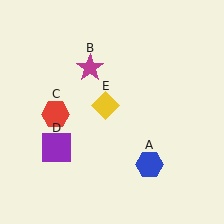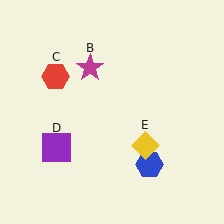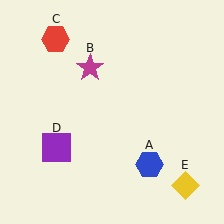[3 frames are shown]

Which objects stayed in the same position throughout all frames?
Blue hexagon (object A) and magenta star (object B) and purple square (object D) remained stationary.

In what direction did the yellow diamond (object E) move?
The yellow diamond (object E) moved down and to the right.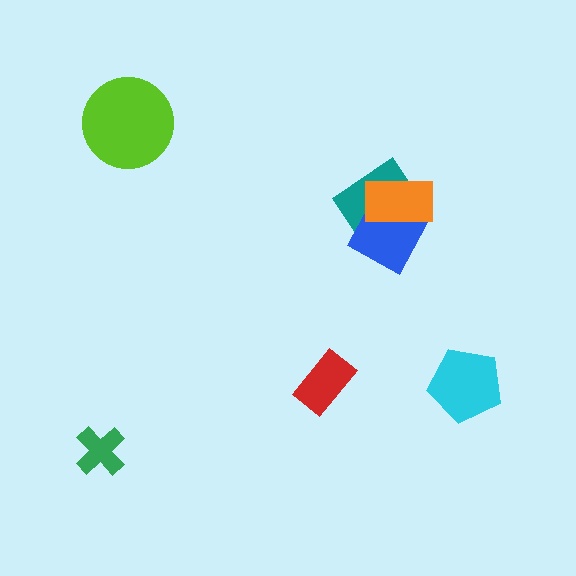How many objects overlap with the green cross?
0 objects overlap with the green cross.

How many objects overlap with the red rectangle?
0 objects overlap with the red rectangle.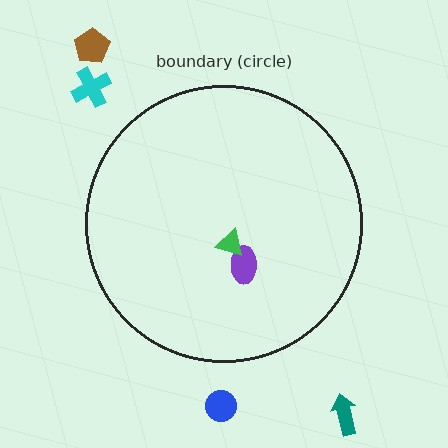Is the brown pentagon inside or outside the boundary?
Outside.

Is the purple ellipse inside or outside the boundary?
Inside.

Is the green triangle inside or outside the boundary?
Inside.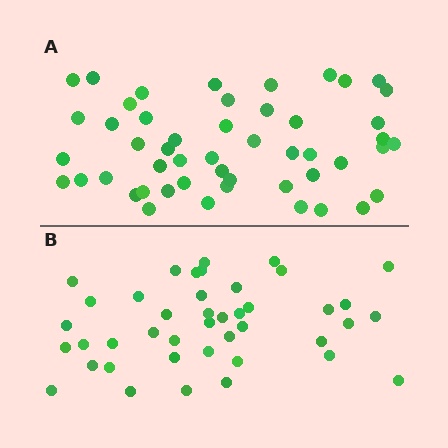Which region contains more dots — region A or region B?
Region A (the top region) has more dots.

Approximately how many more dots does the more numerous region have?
Region A has roughly 8 or so more dots than region B.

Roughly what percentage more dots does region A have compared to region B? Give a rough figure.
About 20% more.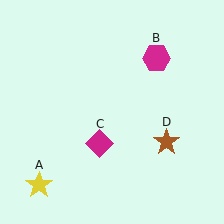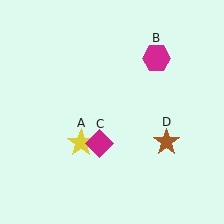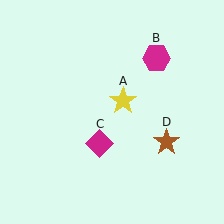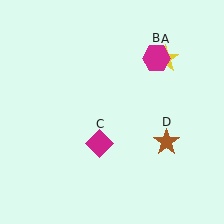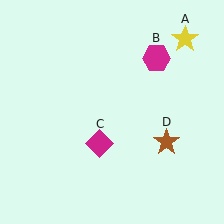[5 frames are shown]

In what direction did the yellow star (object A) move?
The yellow star (object A) moved up and to the right.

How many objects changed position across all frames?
1 object changed position: yellow star (object A).